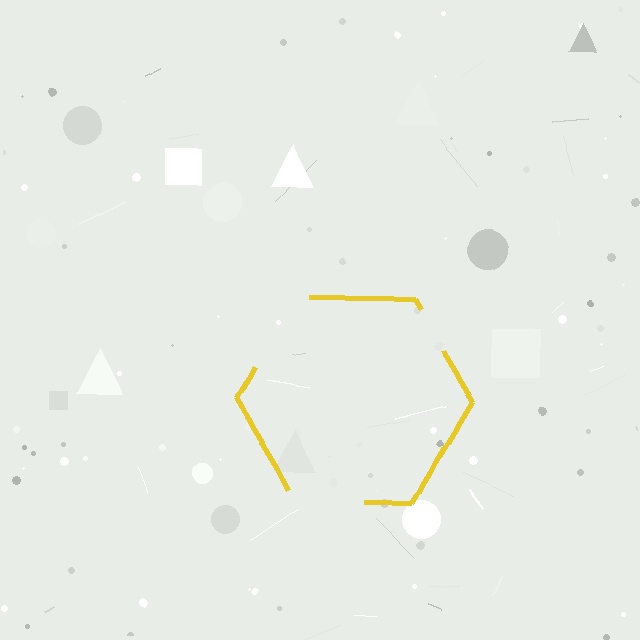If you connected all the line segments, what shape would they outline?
They would outline a hexagon.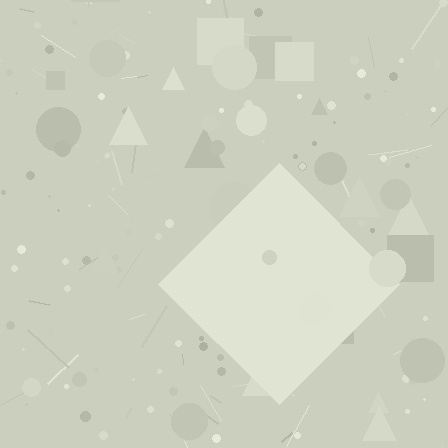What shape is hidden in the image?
A diamond is hidden in the image.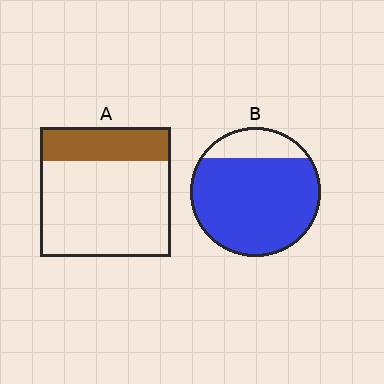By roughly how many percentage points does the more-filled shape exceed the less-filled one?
By roughly 55 percentage points (B over A).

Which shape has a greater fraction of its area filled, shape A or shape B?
Shape B.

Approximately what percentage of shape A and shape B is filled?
A is approximately 25% and B is approximately 80%.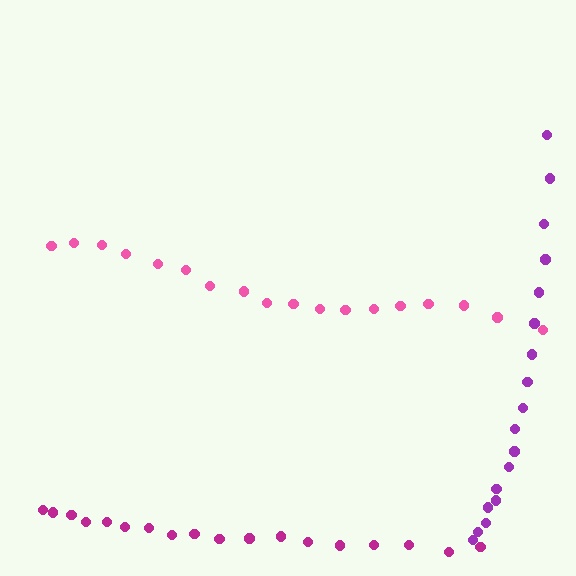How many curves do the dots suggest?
There are 3 distinct paths.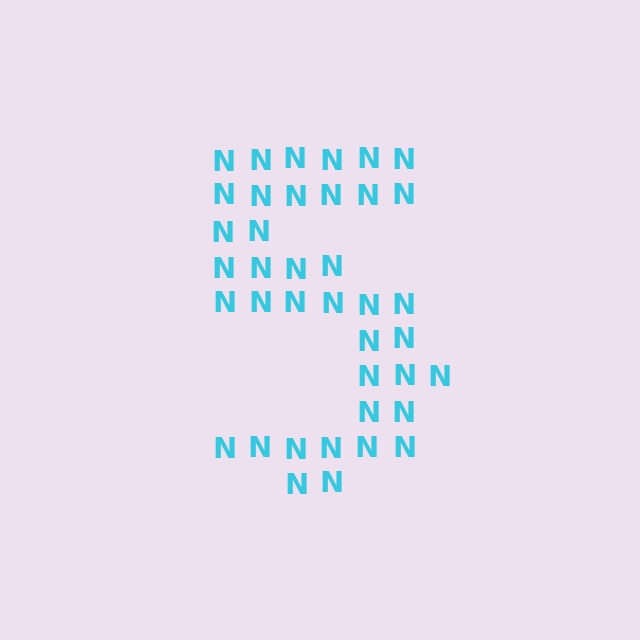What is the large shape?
The large shape is the digit 5.